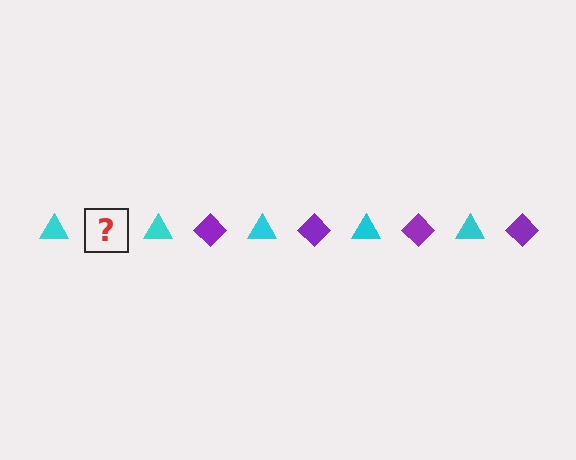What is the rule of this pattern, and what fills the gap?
The rule is that the pattern alternates between cyan triangle and purple diamond. The gap should be filled with a purple diamond.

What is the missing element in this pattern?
The missing element is a purple diamond.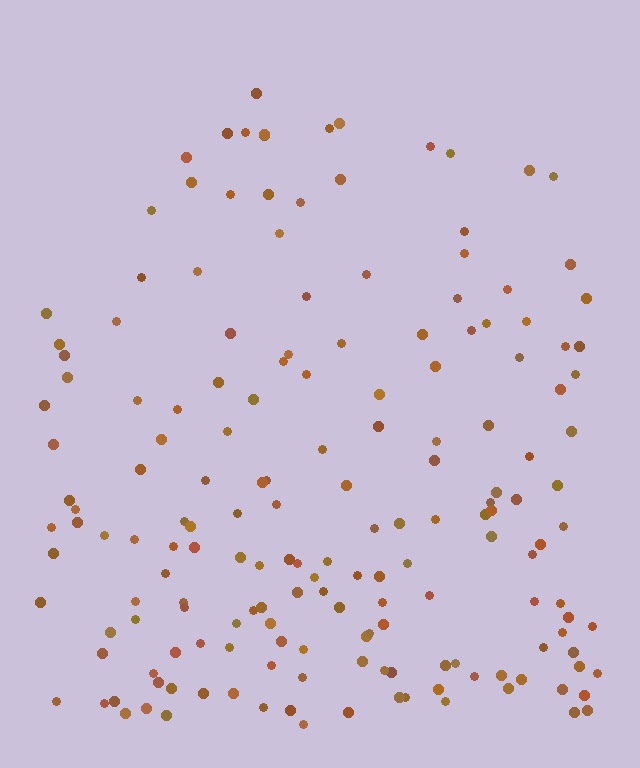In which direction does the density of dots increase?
From top to bottom, with the bottom side densest.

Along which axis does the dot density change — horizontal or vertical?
Vertical.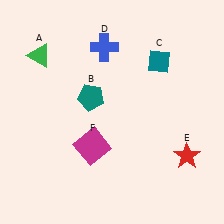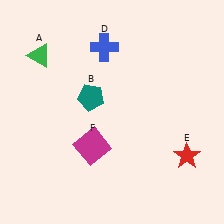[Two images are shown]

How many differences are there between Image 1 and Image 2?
There is 1 difference between the two images.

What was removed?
The teal diamond (C) was removed in Image 2.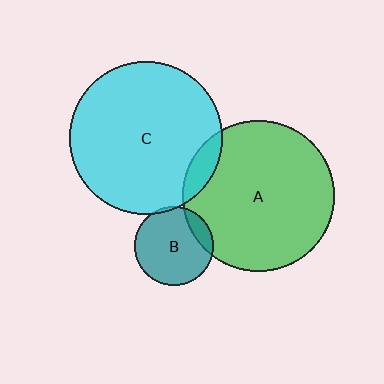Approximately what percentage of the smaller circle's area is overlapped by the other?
Approximately 10%.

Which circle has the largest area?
Circle C (cyan).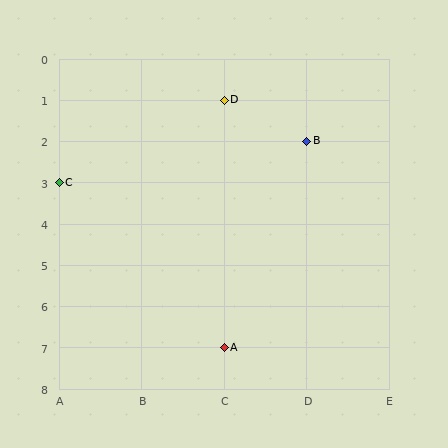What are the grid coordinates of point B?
Point B is at grid coordinates (D, 2).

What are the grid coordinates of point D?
Point D is at grid coordinates (C, 1).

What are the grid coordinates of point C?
Point C is at grid coordinates (A, 3).